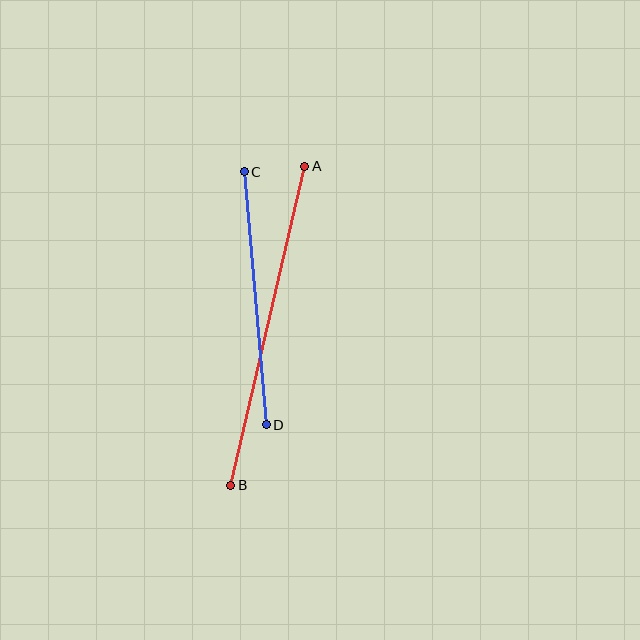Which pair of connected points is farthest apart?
Points A and B are farthest apart.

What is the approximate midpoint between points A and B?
The midpoint is at approximately (268, 326) pixels.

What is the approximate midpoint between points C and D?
The midpoint is at approximately (255, 298) pixels.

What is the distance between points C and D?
The distance is approximately 254 pixels.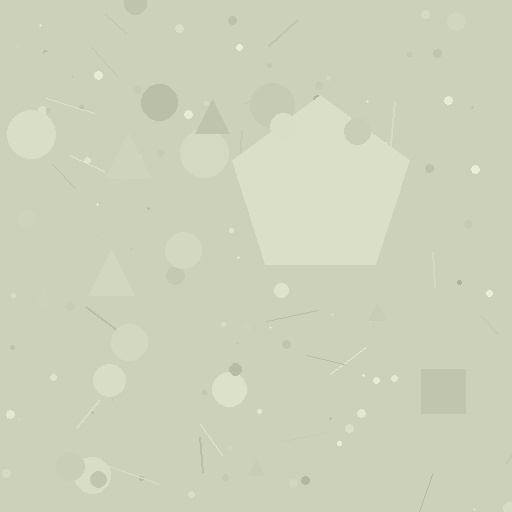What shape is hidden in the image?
A pentagon is hidden in the image.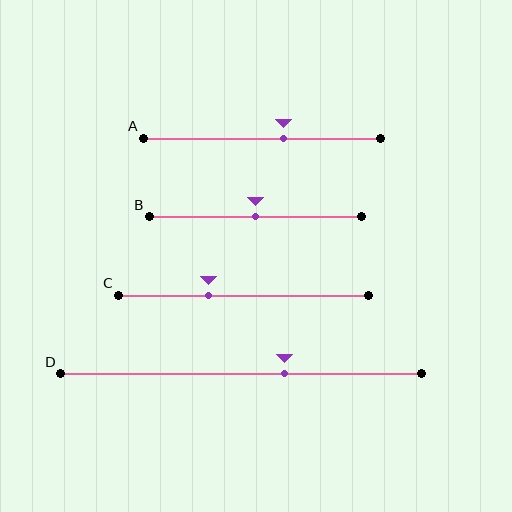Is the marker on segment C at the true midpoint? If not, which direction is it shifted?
No, the marker on segment C is shifted to the left by about 14% of the segment length.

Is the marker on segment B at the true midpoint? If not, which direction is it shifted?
Yes, the marker on segment B is at the true midpoint.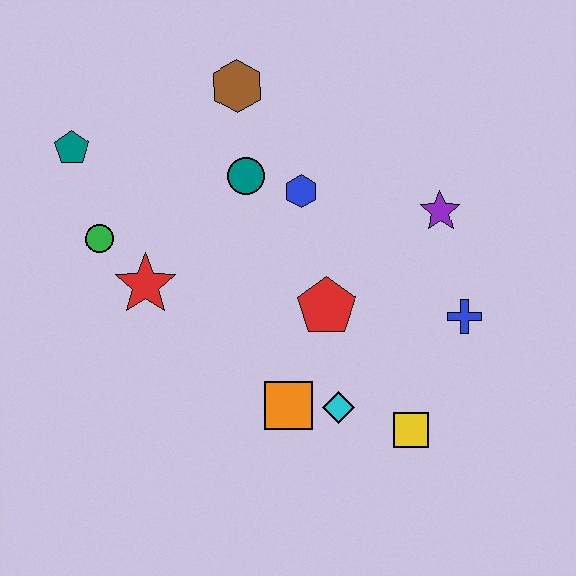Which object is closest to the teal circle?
The blue hexagon is closest to the teal circle.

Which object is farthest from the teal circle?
The yellow square is farthest from the teal circle.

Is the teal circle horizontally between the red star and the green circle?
No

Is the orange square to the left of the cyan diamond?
Yes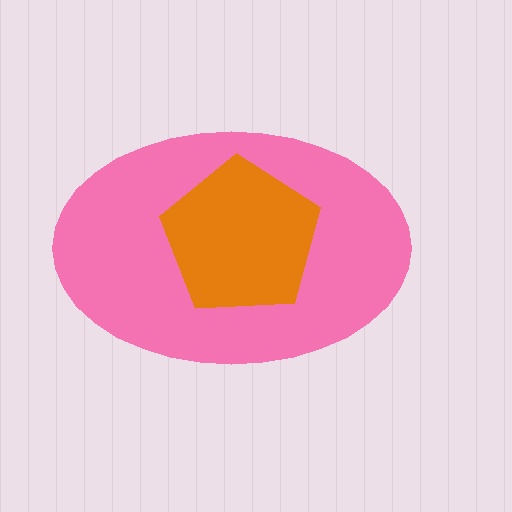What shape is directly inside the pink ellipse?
The orange pentagon.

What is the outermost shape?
The pink ellipse.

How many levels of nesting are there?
2.